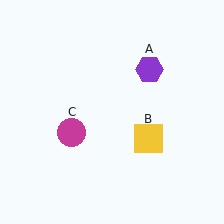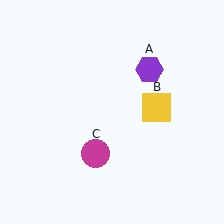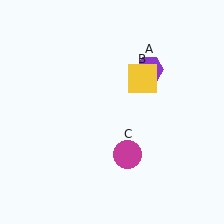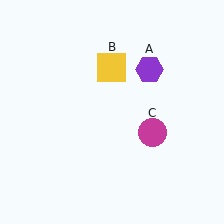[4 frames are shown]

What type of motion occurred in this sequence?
The yellow square (object B), magenta circle (object C) rotated counterclockwise around the center of the scene.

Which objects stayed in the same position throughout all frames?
Purple hexagon (object A) remained stationary.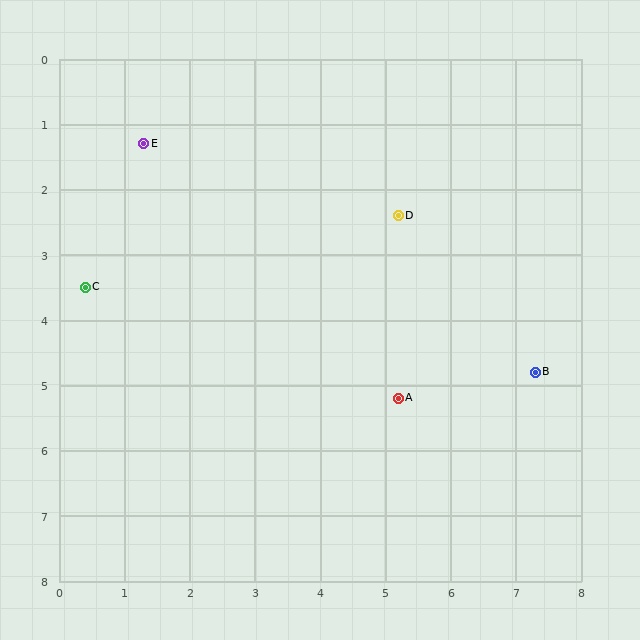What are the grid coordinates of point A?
Point A is at approximately (5.2, 5.2).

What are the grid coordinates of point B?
Point B is at approximately (7.3, 4.8).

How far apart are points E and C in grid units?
Points E and C are about 2.4 grid units apart.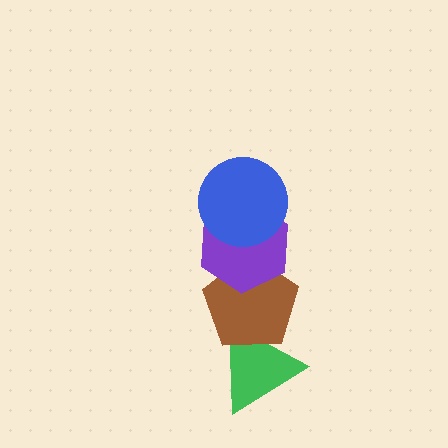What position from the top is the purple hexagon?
The purple hexagon is 2nd from the top.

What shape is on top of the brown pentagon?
The purple hexagon is on top of the brown pentagon.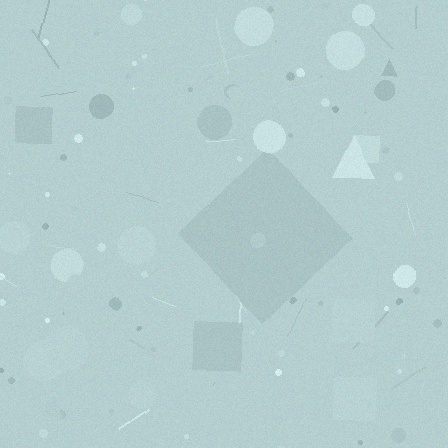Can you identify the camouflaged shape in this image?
The camouflaged shape is a diamond.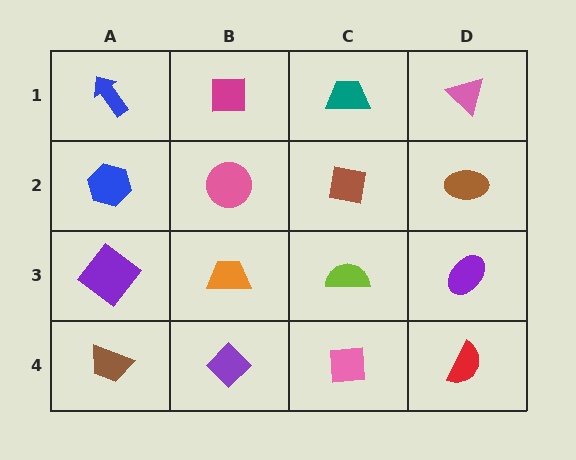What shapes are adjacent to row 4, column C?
A lime semicircle (row 3, column C), a purple diamond (row 4, column B), a red semicircle (row 4, column D).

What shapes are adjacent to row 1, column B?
A pink circle (row 2, column B), a blue arrow (row 1, column A), a teal trapezoid (row 1, column C).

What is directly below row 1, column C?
A brown square.